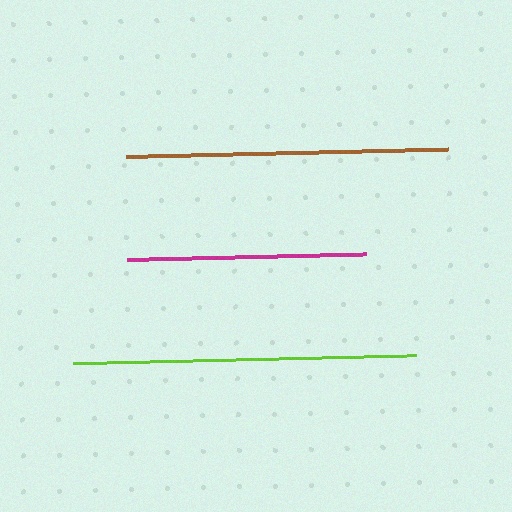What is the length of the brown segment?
The brown segment is approximately 322 pixels long.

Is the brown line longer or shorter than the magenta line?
The brown line is longer than the magenta line.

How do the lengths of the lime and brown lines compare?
The lime and brown lines are approximately the same length.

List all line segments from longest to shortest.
From longest to shortest: lime, brown, magenta.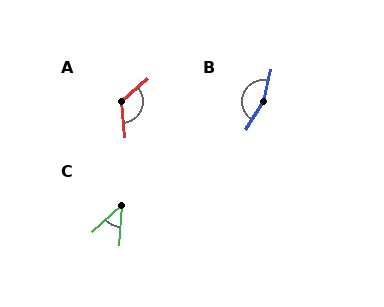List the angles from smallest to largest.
C (44°), A (126°), B (160°).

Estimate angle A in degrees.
Approximately 126 degrees.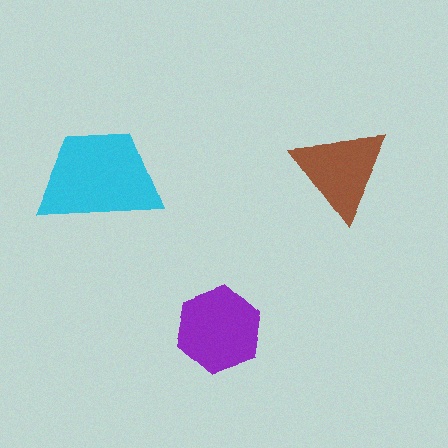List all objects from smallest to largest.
The brown triangle, the purple hexagon, the cyan trapezoid.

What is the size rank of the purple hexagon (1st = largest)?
2nd.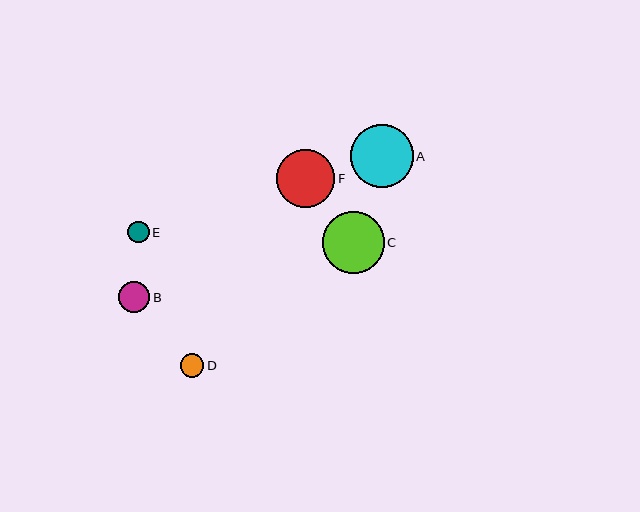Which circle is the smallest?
Circle E is the smallest with a size of approximately 21 pixels.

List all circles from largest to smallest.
From largest to smallest: A, C, F, B, D, E.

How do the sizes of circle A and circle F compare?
Circle A and circle F are approximately the same size.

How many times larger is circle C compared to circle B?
Circle C is approximately 2.0 times the size of circle B.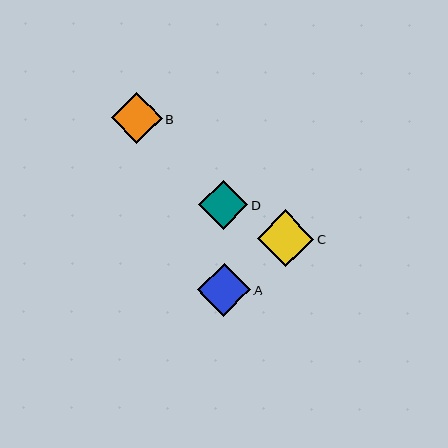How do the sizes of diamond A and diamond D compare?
Diamond A and diamond D are approximately the same size.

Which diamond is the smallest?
Diamond D is the smallest with a size of approximately 49 pixels.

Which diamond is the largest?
Diamond C is the largest with a size of approximately 57 pixels.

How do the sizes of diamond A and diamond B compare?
Diamond A and diamond B are approximately the same size.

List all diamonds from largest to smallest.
From largest to smallest: C, A, B, D.